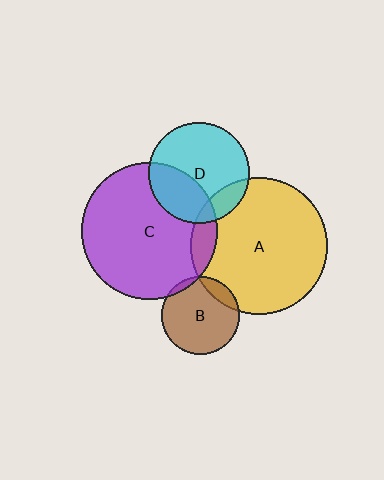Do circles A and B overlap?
Yes.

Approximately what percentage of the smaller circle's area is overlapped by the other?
Approximately 15%.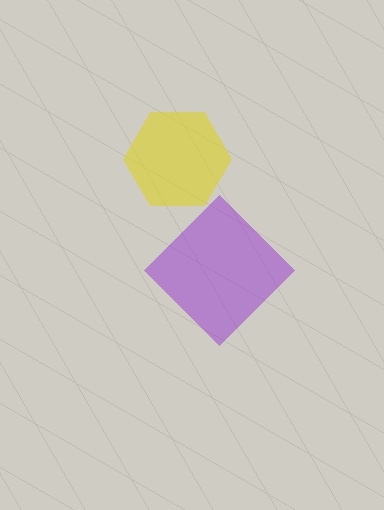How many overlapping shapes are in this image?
There are 2 overlapping shapes in the image.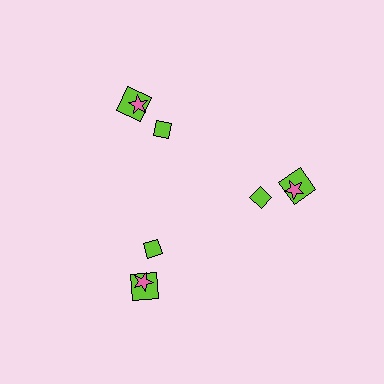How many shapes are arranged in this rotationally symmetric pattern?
There are 9 shapes, arranged in 3 groups of 3.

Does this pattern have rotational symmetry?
Yes, this pattern has 3-fold rotational symmetry. It looks the same after rotating 120 degrees around the center.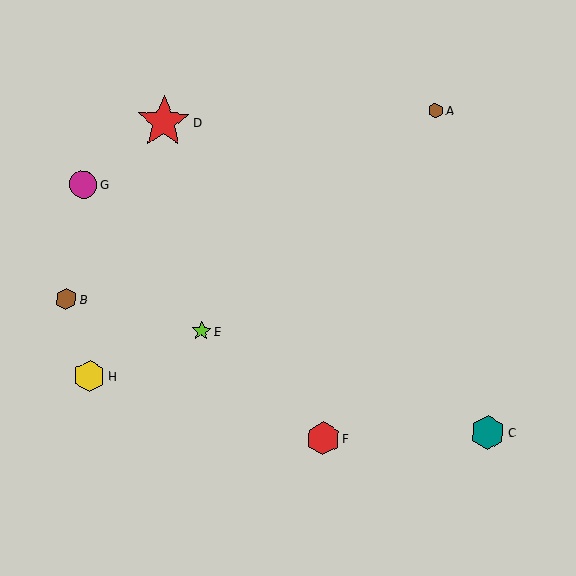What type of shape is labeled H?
Shape H is a yellow hexagon.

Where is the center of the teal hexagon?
The center of the teal hexagon is at (488, 433).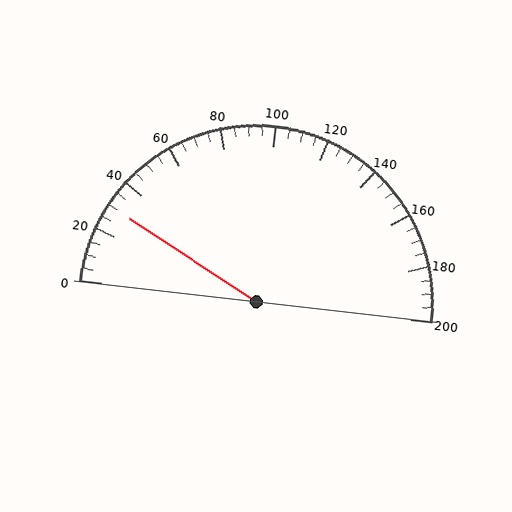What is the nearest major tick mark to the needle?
The nearest major tick mark is 40.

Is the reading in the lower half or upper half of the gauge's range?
The reading is in the lower half of the range (0 to 200).